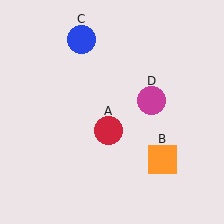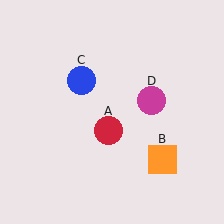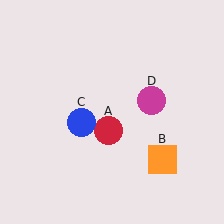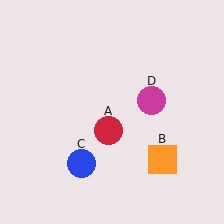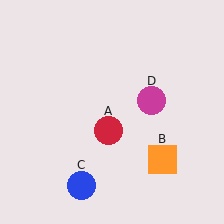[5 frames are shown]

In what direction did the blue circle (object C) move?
The blue circle (object C) moved down.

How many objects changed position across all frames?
1 object changed position: blue circle (object C).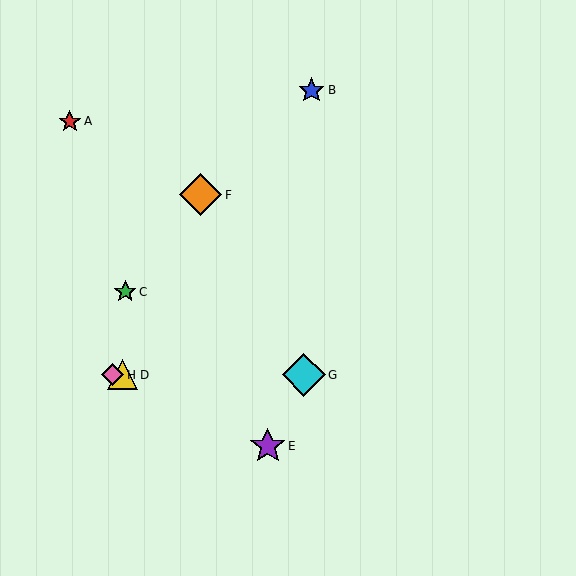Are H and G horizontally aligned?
Yes, both are at y≈375.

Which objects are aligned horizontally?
Objects D, G, H are aligned horizontally.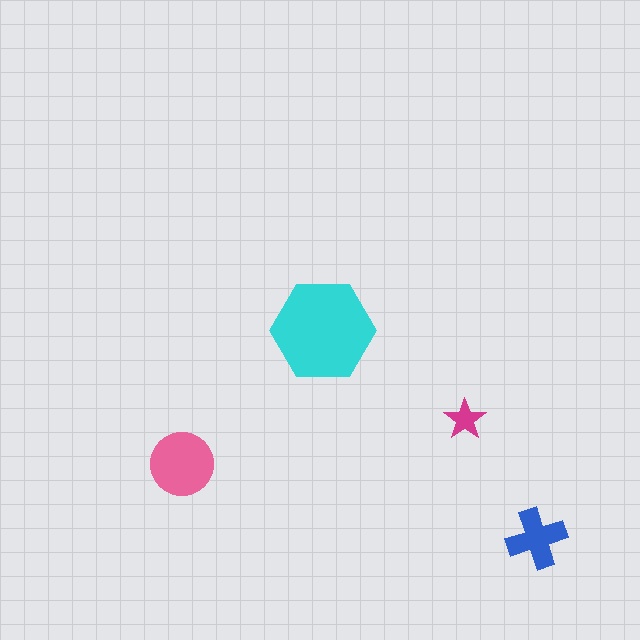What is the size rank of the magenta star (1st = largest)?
4th.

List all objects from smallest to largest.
The magenta star, the blue cross, the pink circle, the cyan hexagon.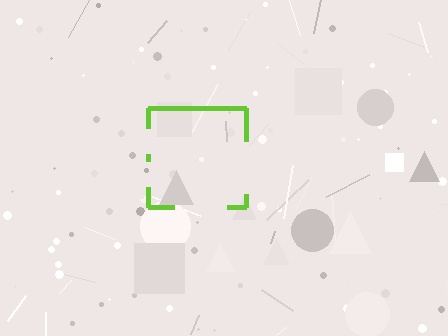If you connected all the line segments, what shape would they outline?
They would outline a square.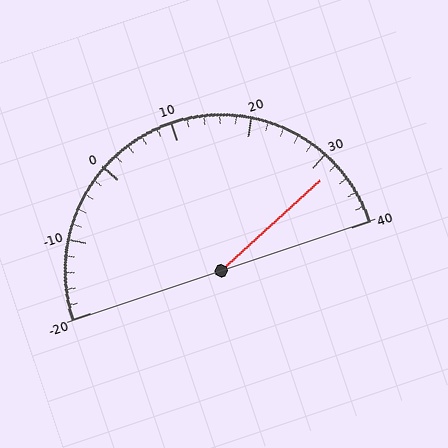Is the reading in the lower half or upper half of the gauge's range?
The reading is in the upper half of the range (-20 to 40).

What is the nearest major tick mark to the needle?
The nearest major tick mark is 30.